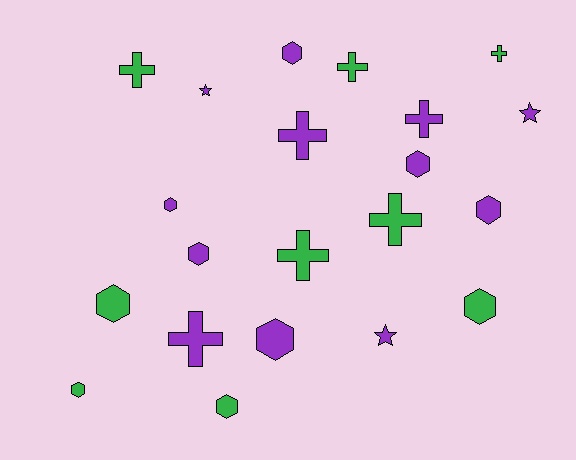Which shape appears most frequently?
Hexagon, with 10 objects.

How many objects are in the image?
There are 21 objects.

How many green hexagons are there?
There are 4 green hexagons.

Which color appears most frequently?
Purple, with 12 objects.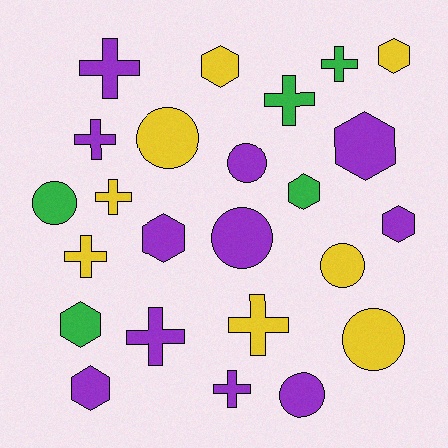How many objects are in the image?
There are 24 objects.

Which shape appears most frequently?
Cross, with 9 objects.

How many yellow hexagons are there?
There are 2 yellow hexagons.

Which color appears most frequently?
Purple, with 11 objects.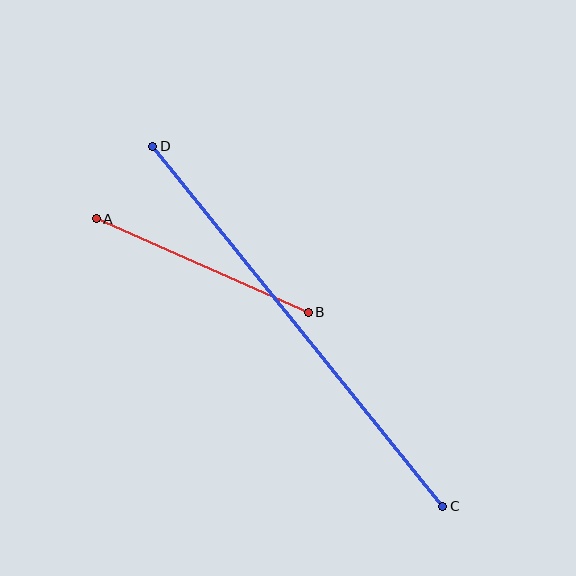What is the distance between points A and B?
The distance is approximately 232 pixels.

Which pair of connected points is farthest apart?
Points C and D are farthest apart.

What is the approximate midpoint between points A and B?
The midpoint is at approximately (202, 266) pixels.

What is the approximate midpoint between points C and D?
The midpoint is at approximately (298, 326) pixels.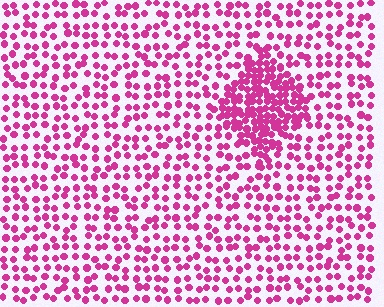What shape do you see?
I see a diamond.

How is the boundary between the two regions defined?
The boundary is defined by a change in element density (approximately 2.4x ratio). All elements are the same color, size, and shape.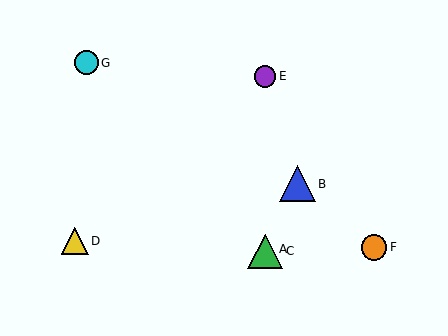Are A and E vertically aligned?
Yes, both are at x≈265.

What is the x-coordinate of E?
Object E is at x≈265.